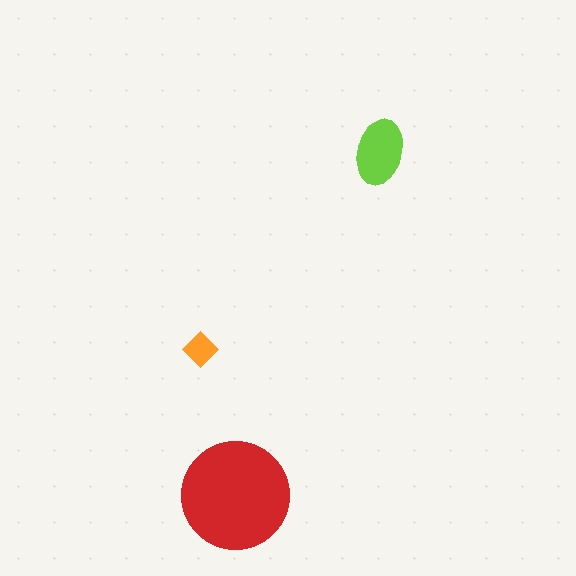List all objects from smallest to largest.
The orange diamond, the lime ellipse, the red circle.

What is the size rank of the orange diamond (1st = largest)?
3rd.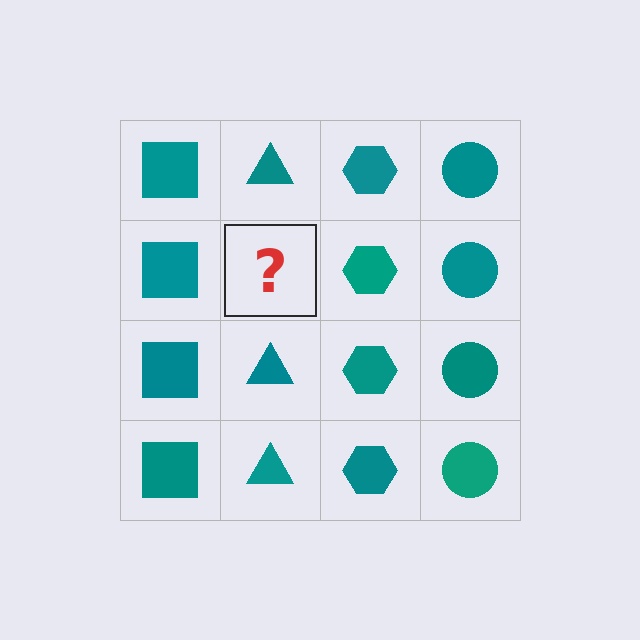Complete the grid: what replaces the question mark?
The question mark should be replaced with a teal triangle.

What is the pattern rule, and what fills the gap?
The rule is that each column has a consistent shape. The gap should be filled with a teal triangle.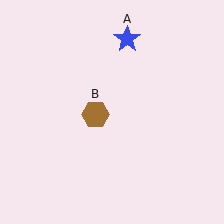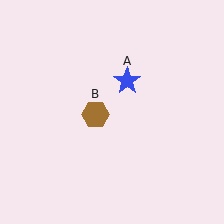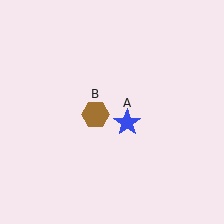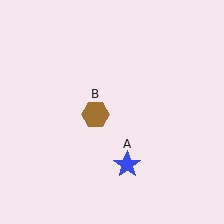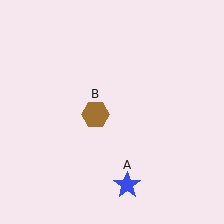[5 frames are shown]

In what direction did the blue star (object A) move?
The blue star (object A) moved down.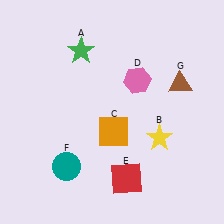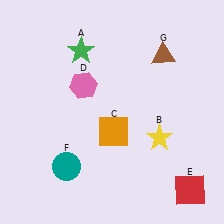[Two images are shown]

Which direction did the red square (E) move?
The red square (E) moved right.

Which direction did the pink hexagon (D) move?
The pink hexagon (D) moved left.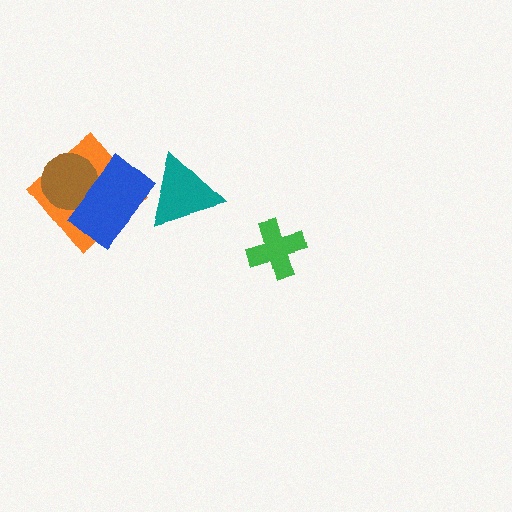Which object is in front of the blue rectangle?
The teal triangle is in front of the blue rectangle.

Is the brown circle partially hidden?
Yes, it is partially covered by another shape.